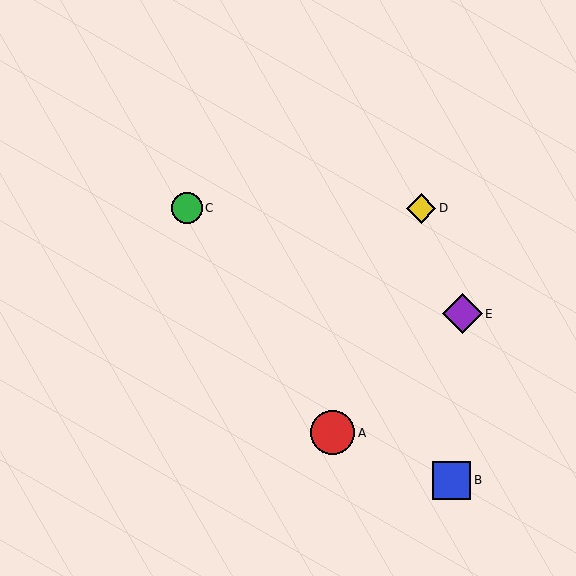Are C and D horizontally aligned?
Yes, both are at y≈208.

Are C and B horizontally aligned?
No, C is at y≈208 and B is at y≈480.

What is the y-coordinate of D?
Object D is at y≈208.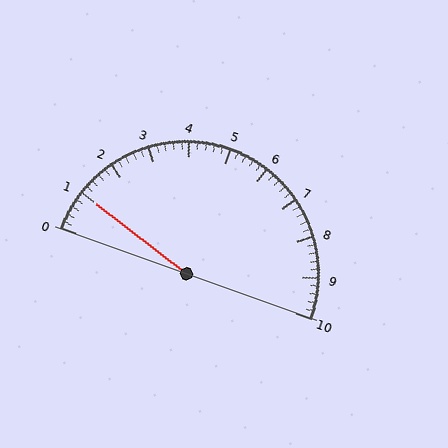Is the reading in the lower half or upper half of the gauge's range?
The reading is in the lower half of the range (0 to 10).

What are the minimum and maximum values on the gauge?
The gauge ranges from 0 to 10.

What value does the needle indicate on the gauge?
The needle indicates approximately 1.0.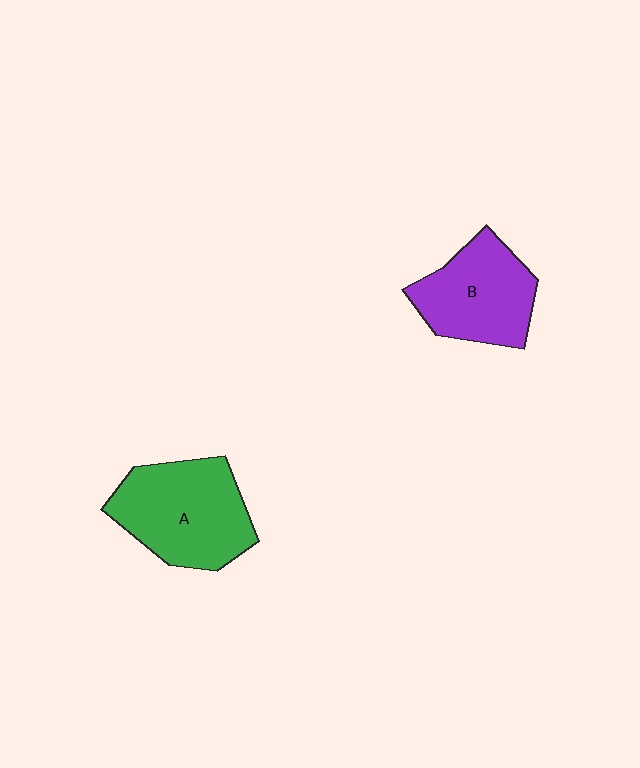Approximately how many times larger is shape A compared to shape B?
Approximately 1.2 times.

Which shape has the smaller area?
Shape B (purple).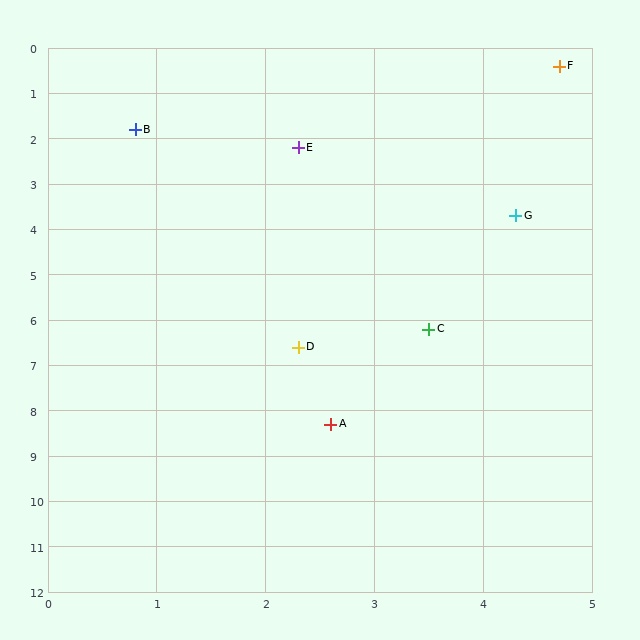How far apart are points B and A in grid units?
Points B and A are about 6.7 grid units apart.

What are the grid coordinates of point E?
Point E is at approximately (2.3, 2.2).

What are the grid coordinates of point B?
Point B is at approximately (0.8, 1.8).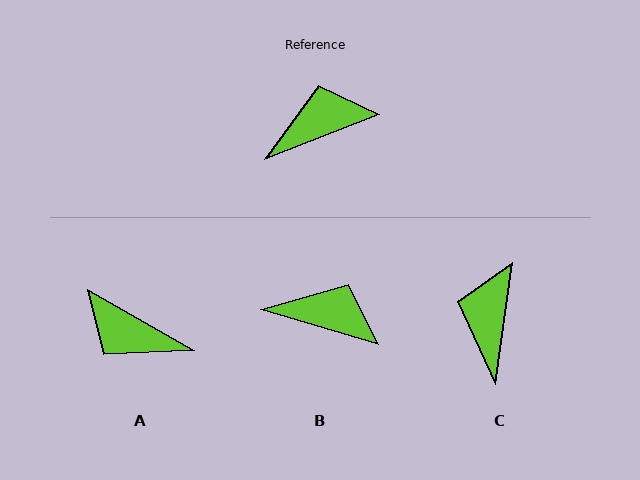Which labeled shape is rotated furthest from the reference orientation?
A, about 129 degrees away.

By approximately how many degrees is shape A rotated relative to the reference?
Approximately 129 degrees counter-clockwise.